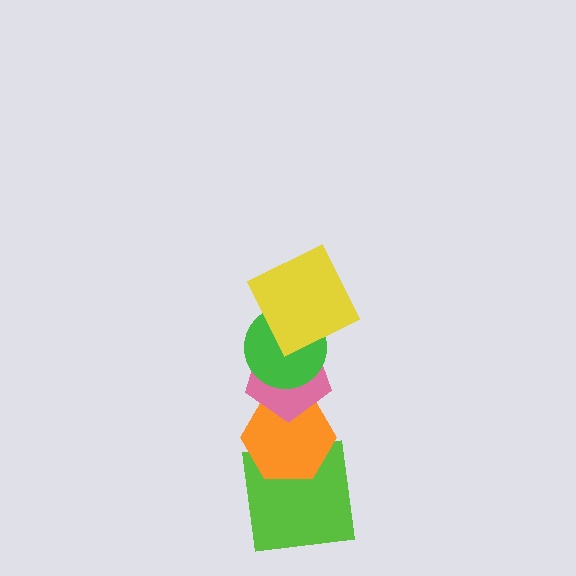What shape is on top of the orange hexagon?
The pink pentagon is on top of the orange hexagon.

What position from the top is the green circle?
The green circle is 2nd from the top.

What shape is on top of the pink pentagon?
The green circle is on top of the pink pentagon.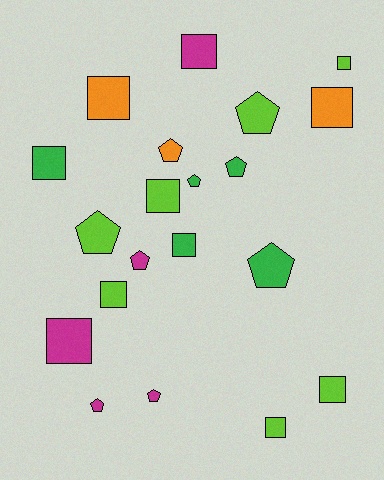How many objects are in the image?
There are 20 objects.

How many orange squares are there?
There are 2 orange squares.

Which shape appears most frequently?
Square, with 11 objects.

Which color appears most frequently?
Lime, with 7 objects.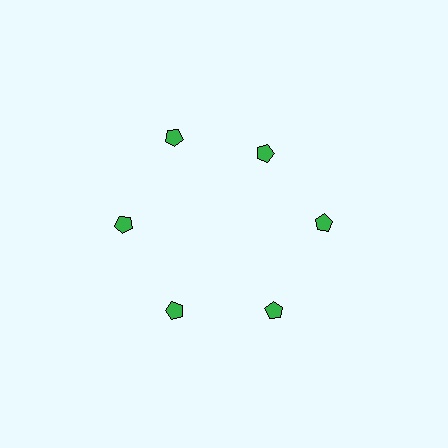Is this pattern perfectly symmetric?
No. The 6 green pentagons are arranged in a ring, but one element near the 1 o'clock position is pulled inward toward the center, breaking the 6-fold rotational symmetry.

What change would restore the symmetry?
The symmetry would be restored by moving it outward, back onto the ring so that all 6 pentagons sit at equal angles and equal distance from the center.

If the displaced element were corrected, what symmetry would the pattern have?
It would have 6-fold rotational symmetry — the pattern would map onto itself every 60 degrees.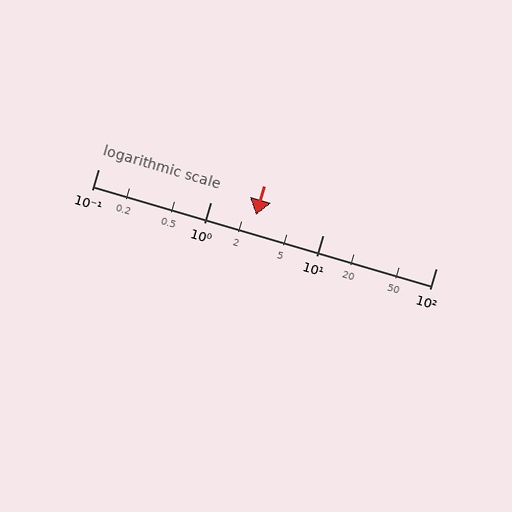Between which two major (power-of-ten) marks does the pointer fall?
The pointer is between 1 and 10.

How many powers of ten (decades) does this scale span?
The scale spans 3 decades, from 0.1 to 100.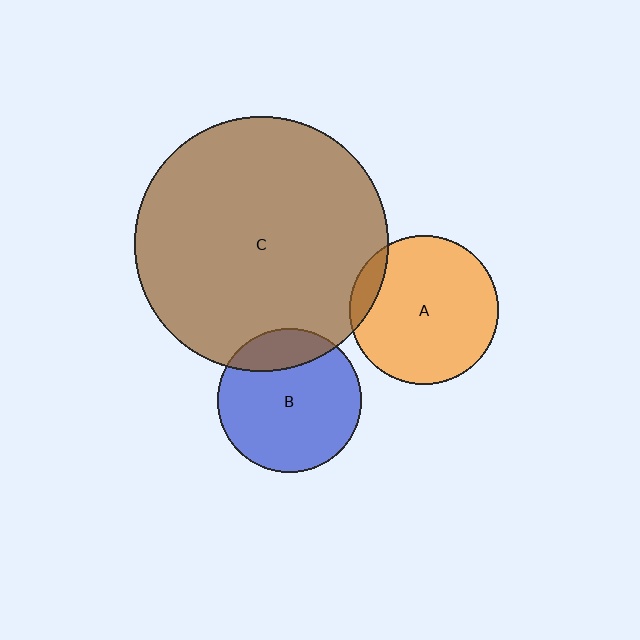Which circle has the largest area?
Circle C (brown).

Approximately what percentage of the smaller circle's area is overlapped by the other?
Approximately 10%.